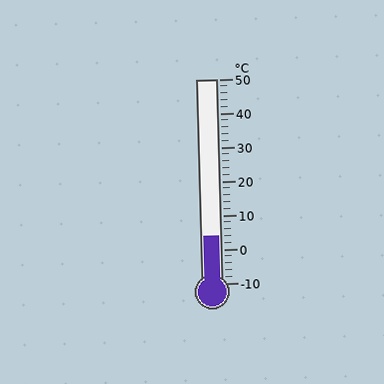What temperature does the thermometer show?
The thermometer shows approximately 4°C.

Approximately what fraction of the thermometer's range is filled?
The thermometer is filled to approximately 25% of its range.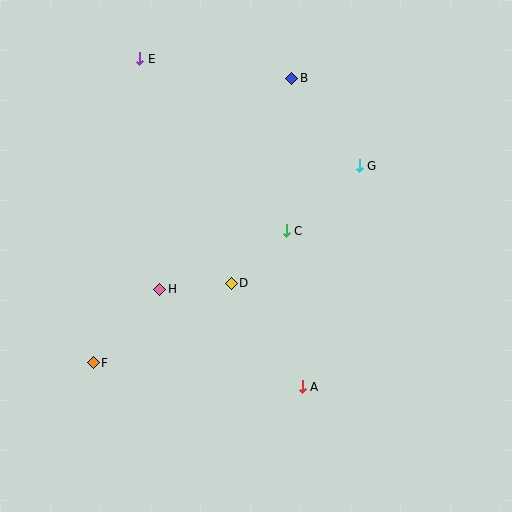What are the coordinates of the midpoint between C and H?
The midpoint between C and H is at (223, 260).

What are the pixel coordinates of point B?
Point B is at (292, 78).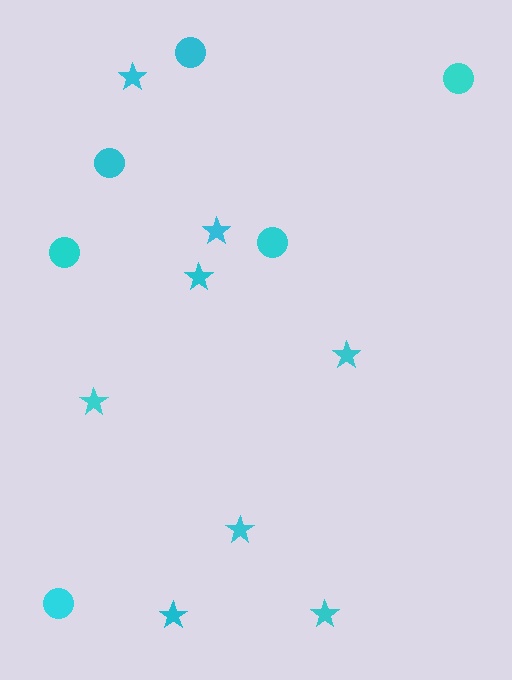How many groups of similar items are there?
There are 2 groups: one group of circles (6) and one group of stars (8).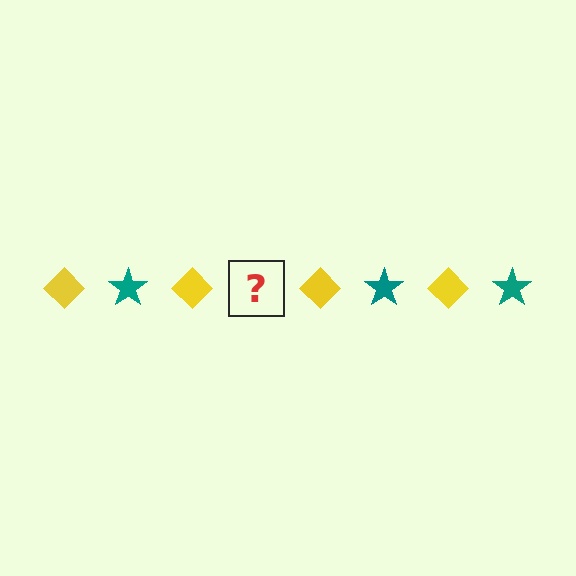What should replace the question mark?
The question mark should be replaced with a teal star.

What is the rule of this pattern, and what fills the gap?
The rule is that the pattern alternates between yellow diamond and teal star. The gap should be filled with a teal star.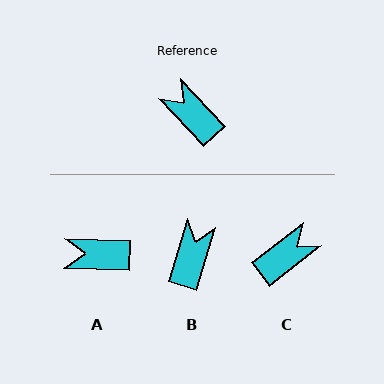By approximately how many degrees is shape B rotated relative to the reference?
Approximately 59 degrees clockwise.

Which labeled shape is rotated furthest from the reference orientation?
C, about 95 degrees away.